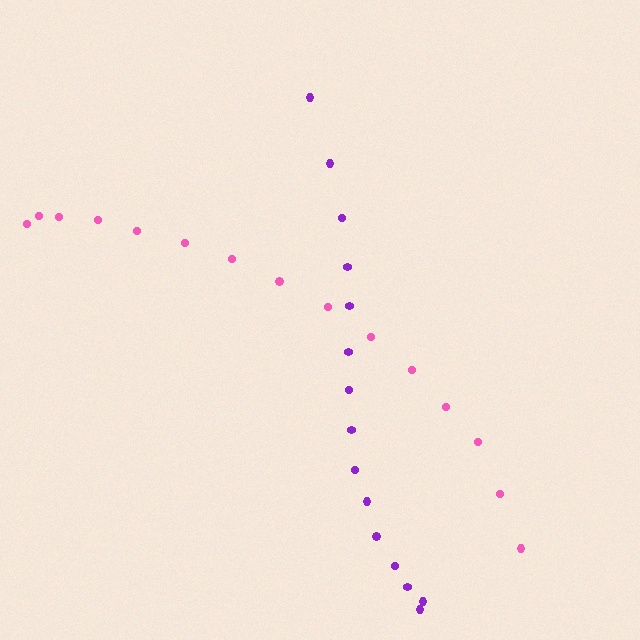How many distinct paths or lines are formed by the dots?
There are 2 distinct paths.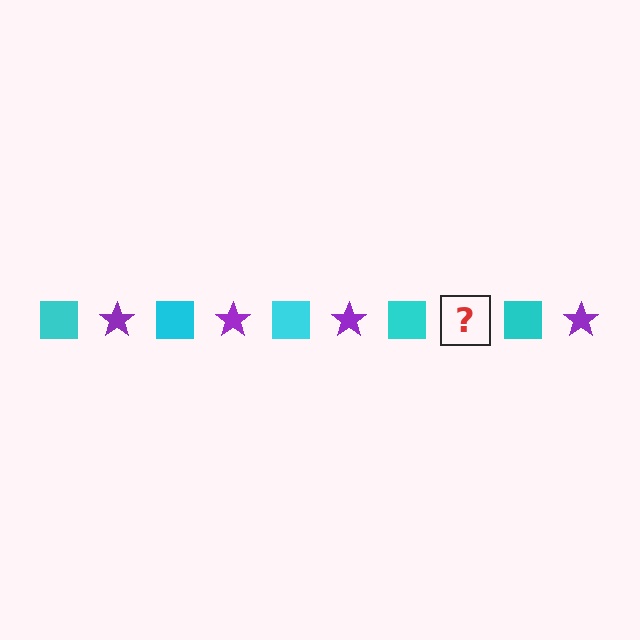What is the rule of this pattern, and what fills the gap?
The rule is that the pattern alternates between cyan square and purple star. The gap should be filled with a purple star.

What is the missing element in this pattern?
The missing element is a purple star.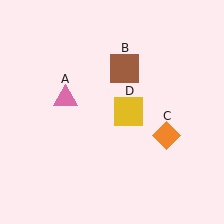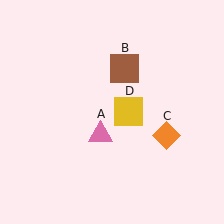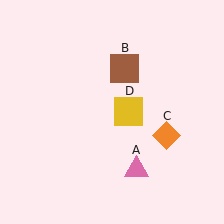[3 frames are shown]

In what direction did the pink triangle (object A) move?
The pink triangle (object A) moved down and to the right.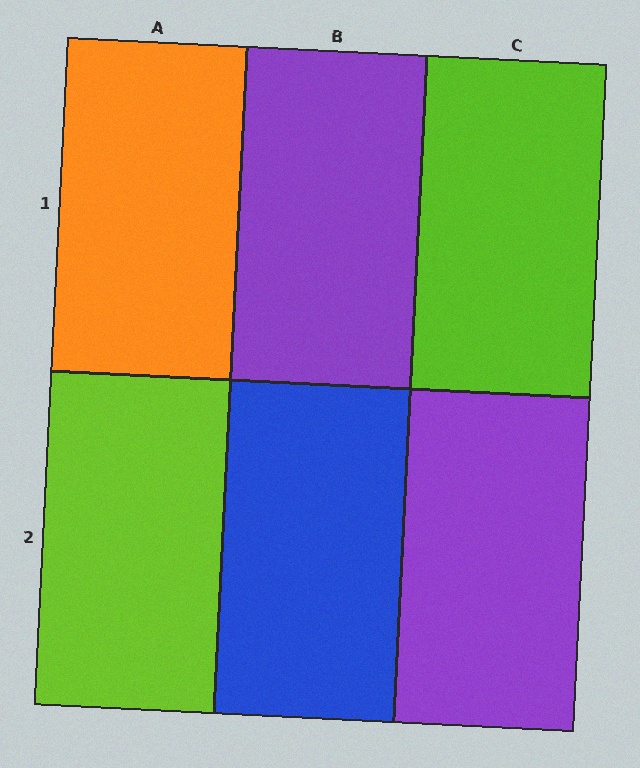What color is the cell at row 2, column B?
Blue.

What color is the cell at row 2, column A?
Lime.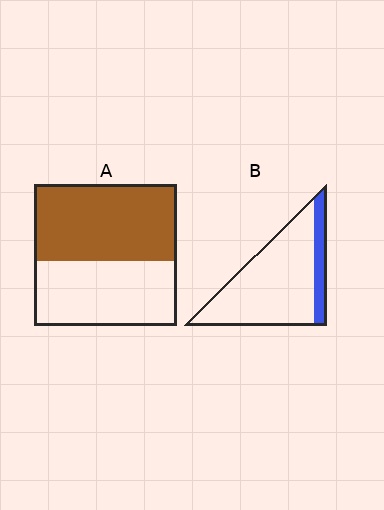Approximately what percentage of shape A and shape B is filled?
A is approximately 55% and B is approximately 15%.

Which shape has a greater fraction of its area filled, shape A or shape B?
Shape A.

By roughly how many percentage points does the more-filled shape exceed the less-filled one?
By roughly 35 percentage points (A over B).